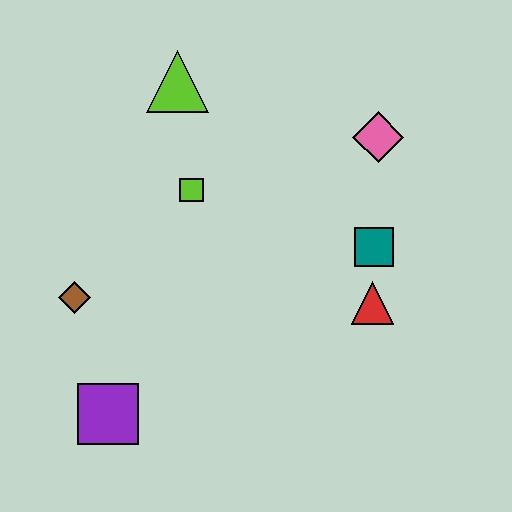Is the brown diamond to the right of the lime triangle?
No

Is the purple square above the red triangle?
No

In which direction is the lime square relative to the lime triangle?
The lime square is below the lime triangle.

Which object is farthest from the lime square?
The purple square is farthest from the lime square.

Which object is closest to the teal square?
The red triangle is closest to the teal square.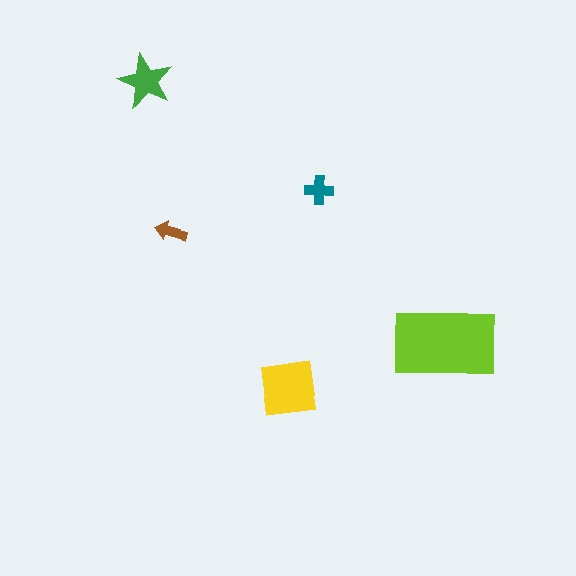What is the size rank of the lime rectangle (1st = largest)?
1st.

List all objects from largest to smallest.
The lime rectangle, the yellow square, the green star, the teal cross, the brown arrow.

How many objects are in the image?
There are 5 objects in the image.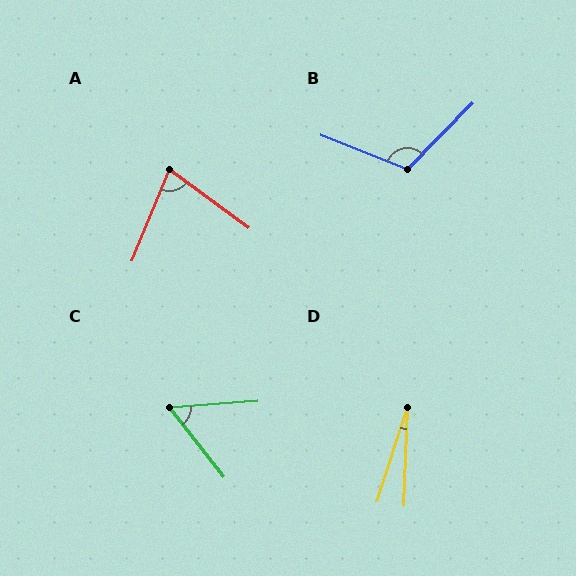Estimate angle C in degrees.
Approximately 56 degrees.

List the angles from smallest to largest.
D (16°), C (56°), A (76°), B (113°).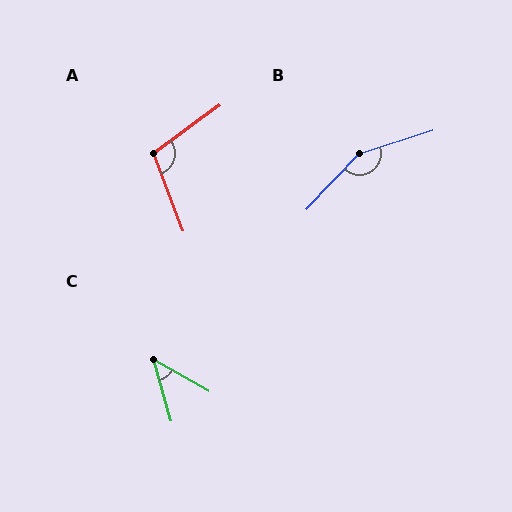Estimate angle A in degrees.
Approximately 106 degrees.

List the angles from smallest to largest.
C (44°), A (106°), B (151°).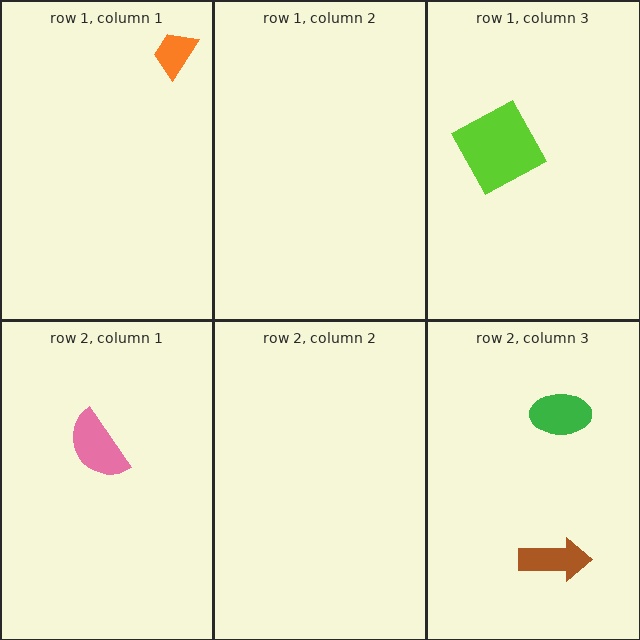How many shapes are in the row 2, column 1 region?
1.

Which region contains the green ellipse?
The row 2, column 3 region.